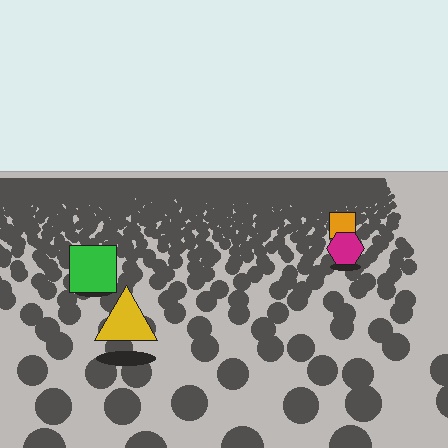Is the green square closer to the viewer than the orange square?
Yes. The green square is closer — you can tell from the texture gradient: the ground texture is coarser near it.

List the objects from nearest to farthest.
From nearest to farthest: the yellow triangle, the green square, the magenta hexagon, the orange square.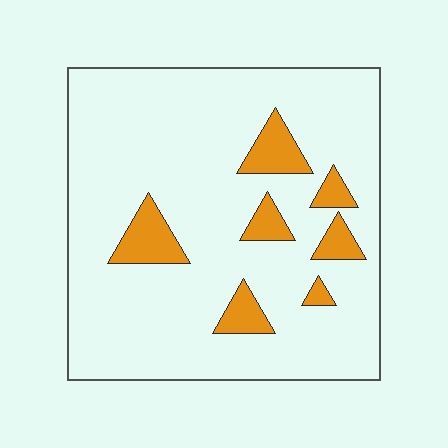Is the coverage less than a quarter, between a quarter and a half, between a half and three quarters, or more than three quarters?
Less than a quarter.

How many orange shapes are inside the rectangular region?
7.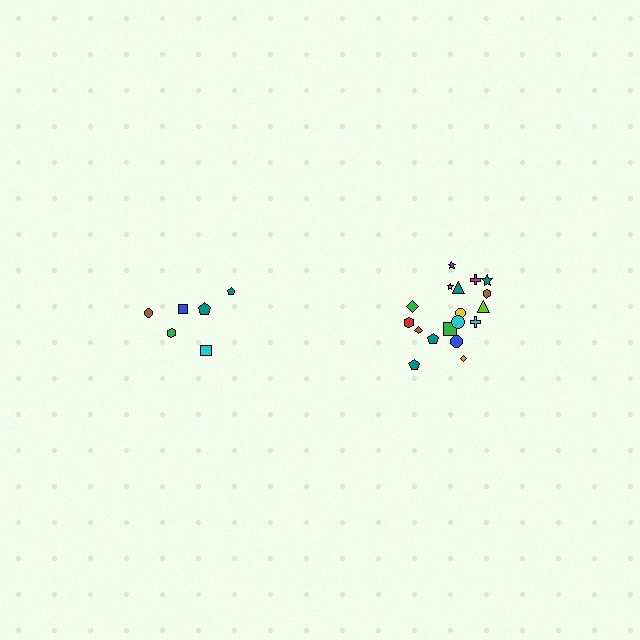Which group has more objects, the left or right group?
The right group.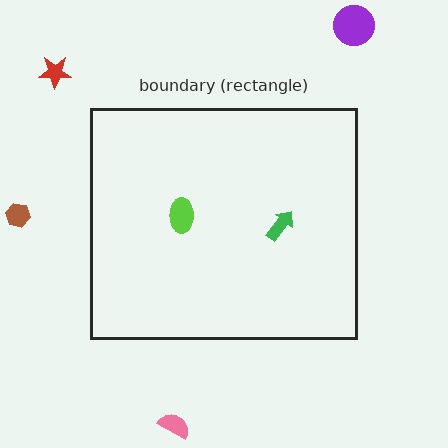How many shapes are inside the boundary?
2 inside, 4 outside.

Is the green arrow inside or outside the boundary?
Inside.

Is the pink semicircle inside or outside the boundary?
Outside.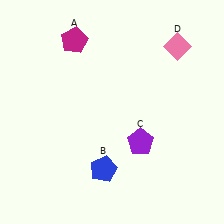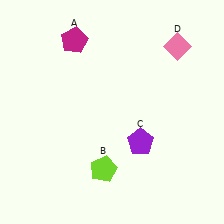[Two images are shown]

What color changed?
The pentagon (B) changed from blue in Image 1 to lime in Image 2.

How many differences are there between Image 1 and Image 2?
There is 1 difference between the two images.